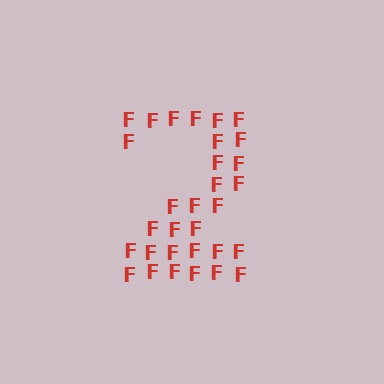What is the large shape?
The large shape is the digit 2.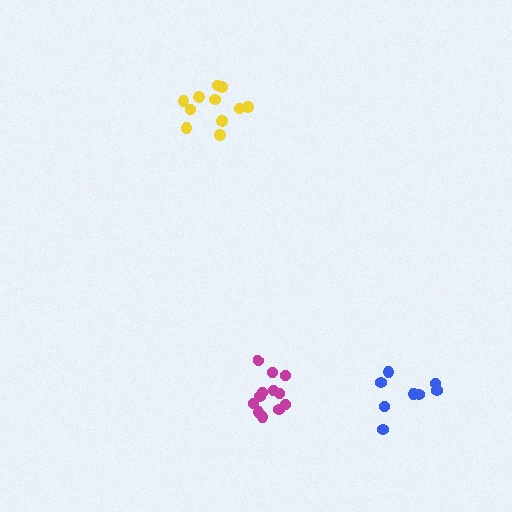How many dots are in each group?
Group 1: 12 dots, Group 2: 11 dots, Group 3: 8 dots (31 total).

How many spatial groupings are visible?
There are 3 spatial groupings.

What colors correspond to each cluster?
The clusters are colored: magenta, yellow, blue.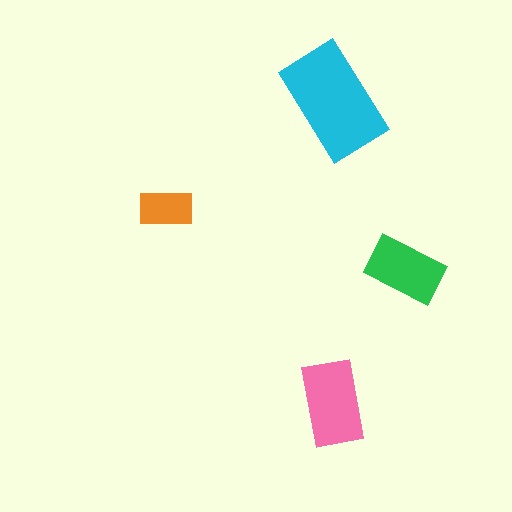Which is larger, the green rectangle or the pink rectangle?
The pink one.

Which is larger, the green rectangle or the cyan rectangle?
The cyan one.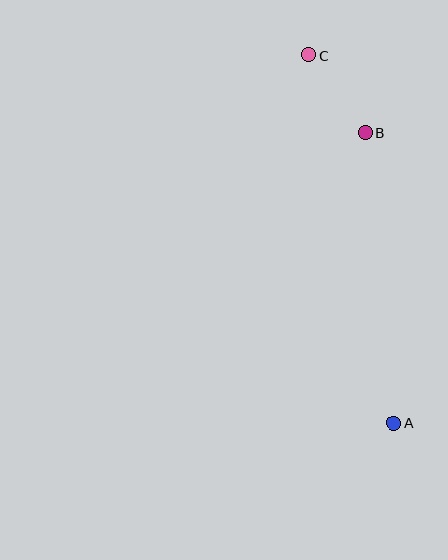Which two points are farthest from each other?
Points A and C are farthest from each other.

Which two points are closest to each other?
Points B and C are closest to each other.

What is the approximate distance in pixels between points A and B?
The distance between A and B is approximately 292 pixels.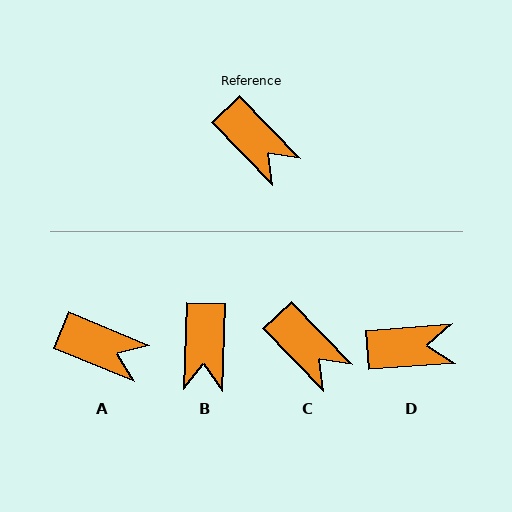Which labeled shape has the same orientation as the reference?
C.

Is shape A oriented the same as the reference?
No, it is off by about 24 degrees.